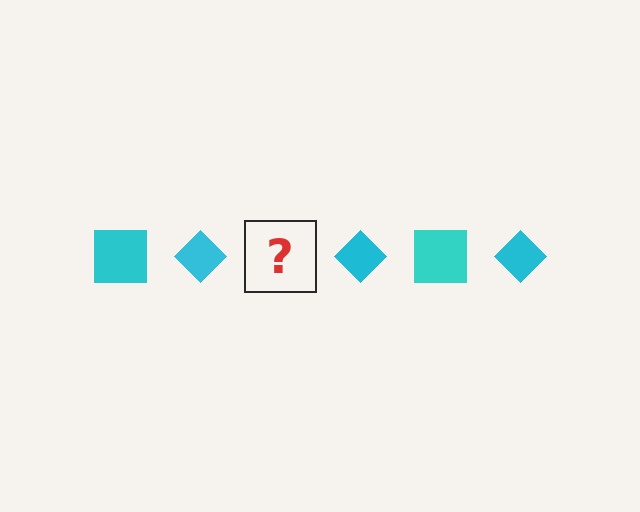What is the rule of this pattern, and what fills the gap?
The rule is that the pattern cycles through square, diamond shapes in cyan. The gap should be filled with a cyan square.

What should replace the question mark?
The question mark should be replaced with a cyan square.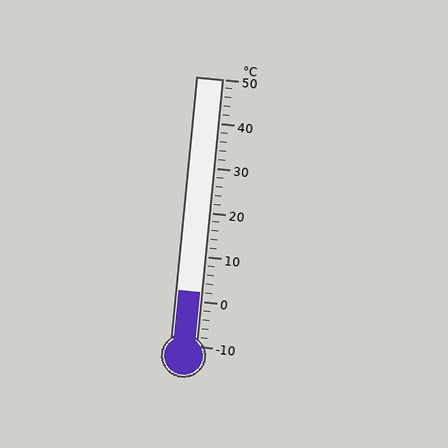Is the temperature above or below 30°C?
The temperature is below 30°C.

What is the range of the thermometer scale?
The thermometer scale ranges from -10°C to 50°C.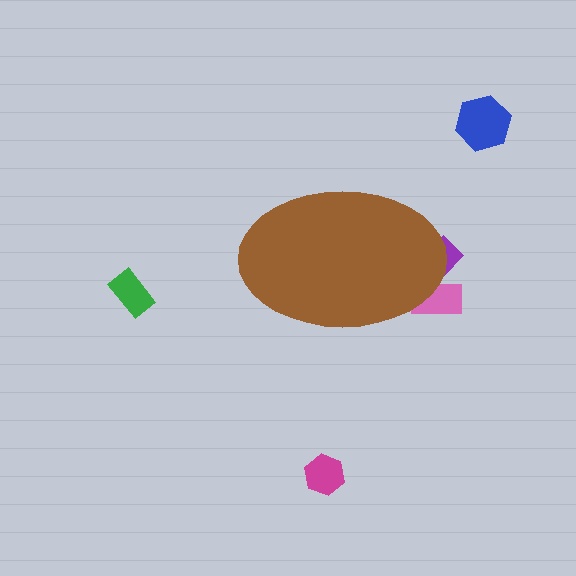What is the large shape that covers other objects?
A brown ellipse.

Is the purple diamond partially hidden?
Yes, the purple diamond is partially hidden behind the brown ellipse.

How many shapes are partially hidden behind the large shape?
2 shapes are partially hidden.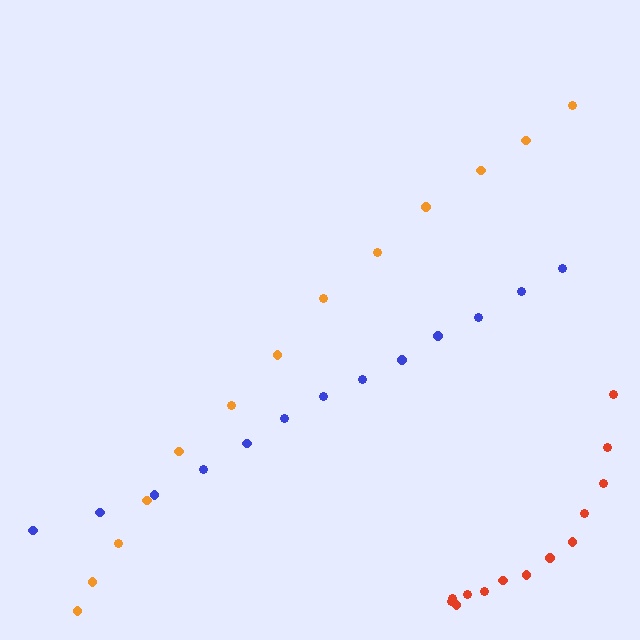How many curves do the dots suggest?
There are 3 distinct paths.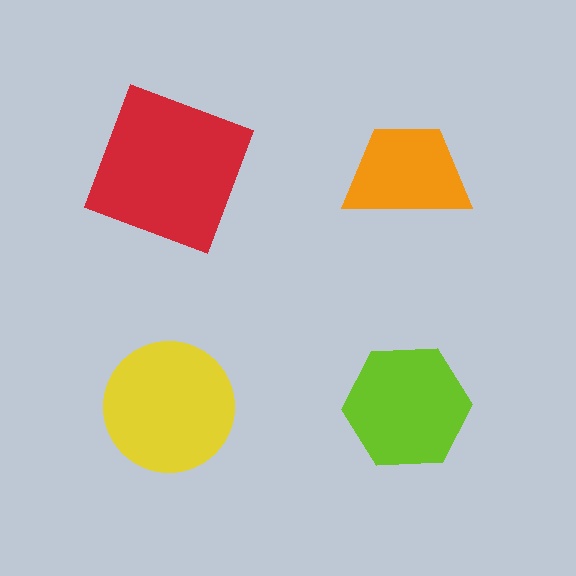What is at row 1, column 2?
An orange trapezoid.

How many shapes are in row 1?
2 shapes.